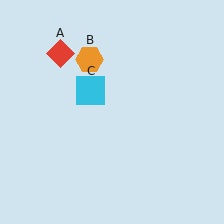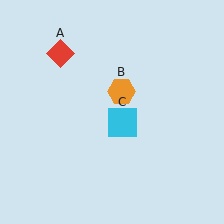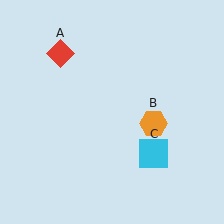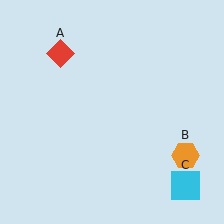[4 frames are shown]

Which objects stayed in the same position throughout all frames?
Red diamond (object A) remained stationary.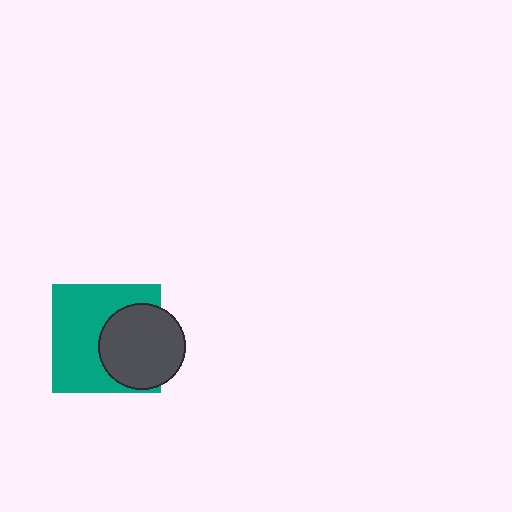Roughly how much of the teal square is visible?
About half of it is visible (roughly 62%).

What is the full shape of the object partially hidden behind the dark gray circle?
The partially hidden object is a teal square.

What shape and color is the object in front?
The object in front is a dark gray circle.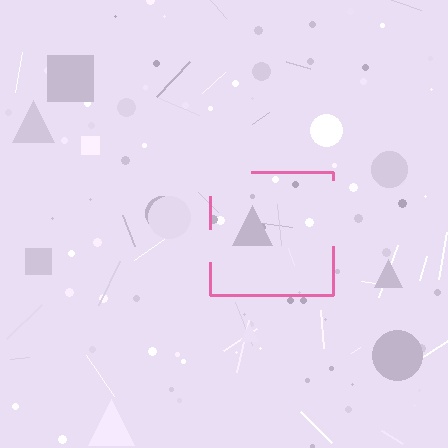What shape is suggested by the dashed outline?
The dashed outline suggests a square.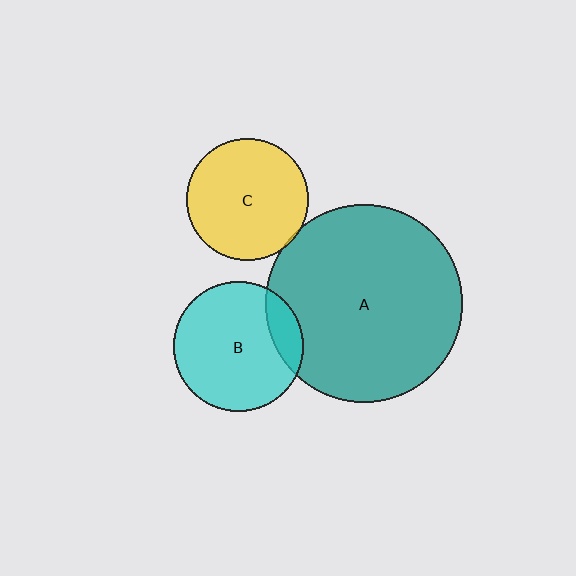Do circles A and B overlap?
Yes.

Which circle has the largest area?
Circle A (teal).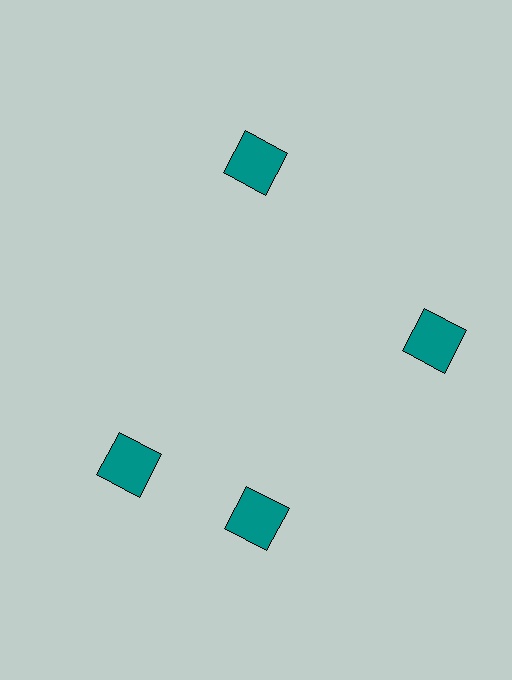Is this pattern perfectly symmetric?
No. The 4 teal squares are arranged in a ring, but one element near the 9 o'clock position is rotated out of alignment along the ring, breaking the 4-fold rotational symmetry.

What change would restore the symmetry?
The symmetry would be restored by rotating it back into even spacing with its neighbors so that all 4 squares sit at equal angles and equal distance from the center.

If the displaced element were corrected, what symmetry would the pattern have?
It would have 4-fold rotational symmetry — the pattern would map onto itself every 90 degrees.